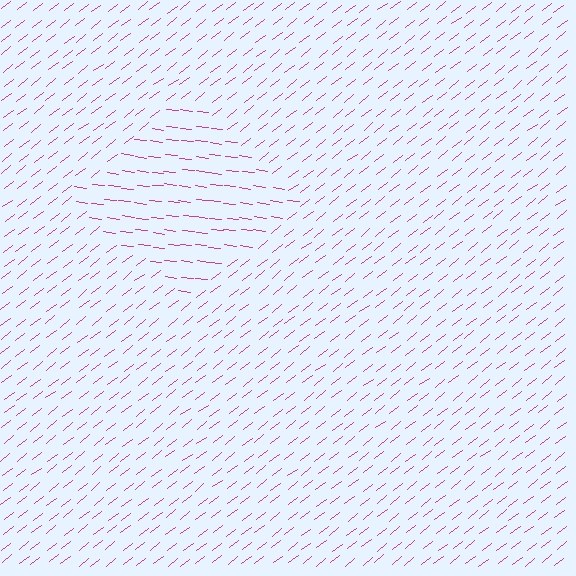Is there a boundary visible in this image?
Yes, there is a texture boundary formed by a change in line orientation.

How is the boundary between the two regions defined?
The boundary is defined purely by a change in line orientation (approximately 45 degrees difference). All lines are the same color and thickness.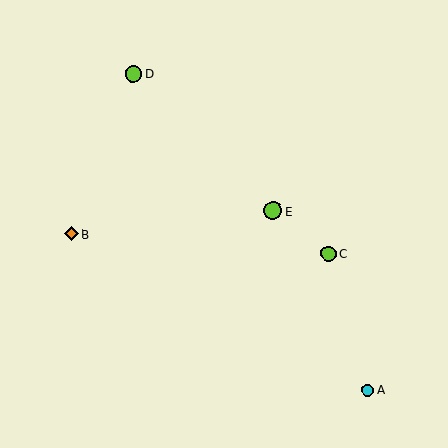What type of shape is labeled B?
Shape B is an orange diamond.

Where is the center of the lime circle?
The center of the lime circle is at (329, 254).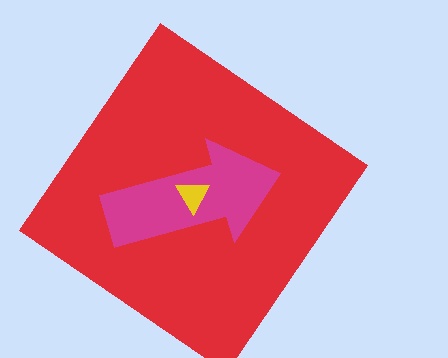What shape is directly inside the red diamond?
The magenta arrow.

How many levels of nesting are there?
3.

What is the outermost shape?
The red diamond.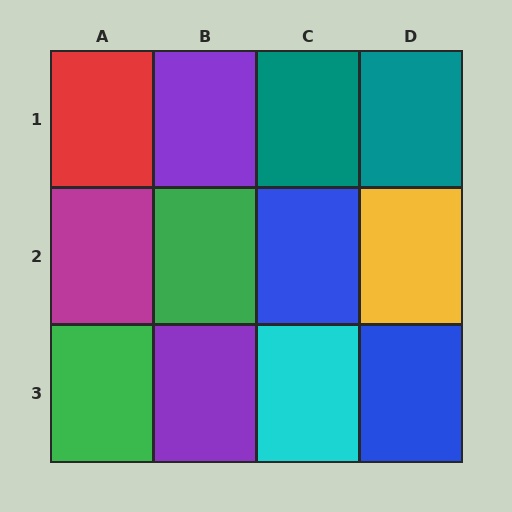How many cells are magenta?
1 cell is magenta.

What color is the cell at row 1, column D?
Teal.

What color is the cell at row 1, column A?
Red.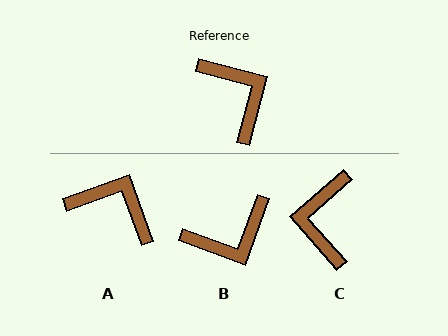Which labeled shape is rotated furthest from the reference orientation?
C, about 147 degrees away.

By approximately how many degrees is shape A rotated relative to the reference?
Approximately 35 degrees counter-clockwise.